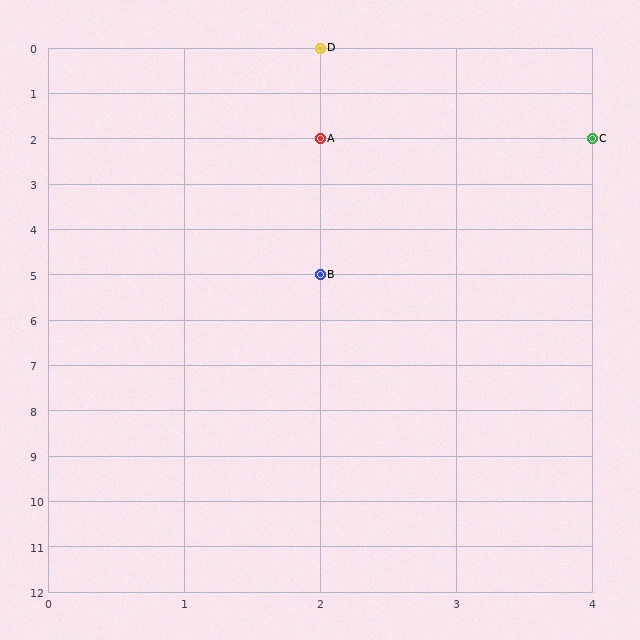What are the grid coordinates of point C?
Point C is at grid coordinates (4, 2).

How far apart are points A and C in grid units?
Points A and C are 2 columns apart.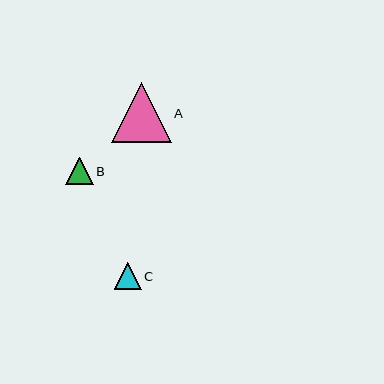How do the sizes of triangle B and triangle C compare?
Triangle B and triangle C are approximately the same size.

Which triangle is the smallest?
Triangle C is the smallest with a size of approximately 26 pixels.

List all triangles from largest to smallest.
From largest to smallest: A, B, C.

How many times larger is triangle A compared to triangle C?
Triangle A is approximately 2.3 times the size of triangle C.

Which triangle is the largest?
Triangle A is the largest with a size of approximately 60 pixels.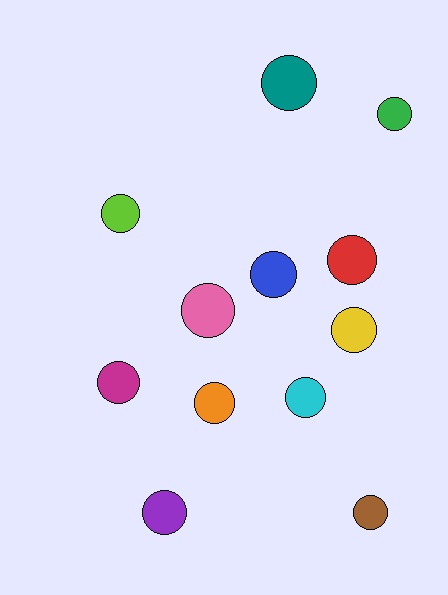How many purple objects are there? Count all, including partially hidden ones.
There is 1 purple object.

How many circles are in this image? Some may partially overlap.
There are 12 circles.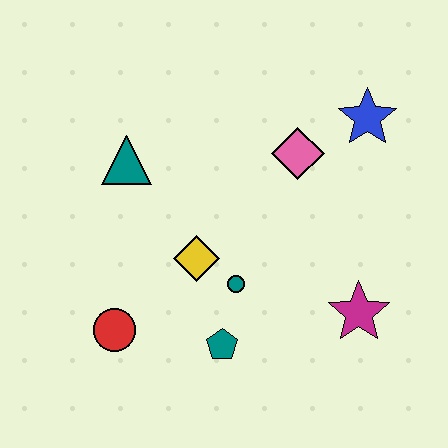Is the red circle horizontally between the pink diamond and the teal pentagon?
No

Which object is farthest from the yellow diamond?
The blue star is farthest from the yellow diamond.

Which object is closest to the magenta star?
The teal circle is closest to the magenta star.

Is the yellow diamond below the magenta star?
No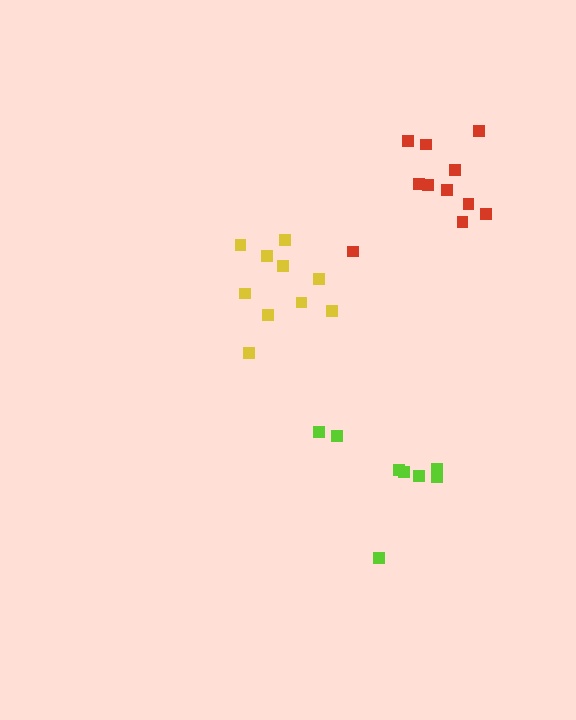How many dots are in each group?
Group 1: 10 dots, Group 2: 8 dots, Group 3: 11 dots (29 total).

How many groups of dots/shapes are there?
There are 3 groups.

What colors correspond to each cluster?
The clusters are colored: yellow, lime, red.